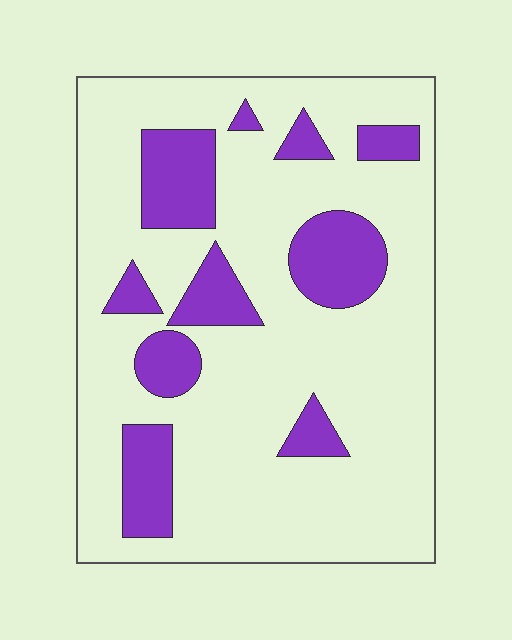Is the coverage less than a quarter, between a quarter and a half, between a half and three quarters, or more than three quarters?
Less than a quarter.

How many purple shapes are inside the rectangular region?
10.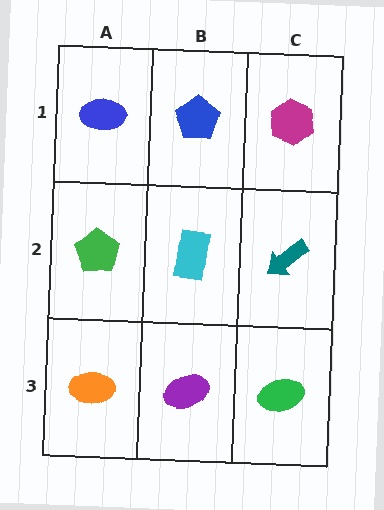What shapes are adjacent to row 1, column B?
A cyan rectangle (row 2, column B), a blue ellipse (row 1, column A), a magenta hexagon (row 1, column C).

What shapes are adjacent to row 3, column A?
A green pentagon (row 2, column A), a purple ellipse (row 3, column B).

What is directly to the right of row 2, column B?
A teal arrow.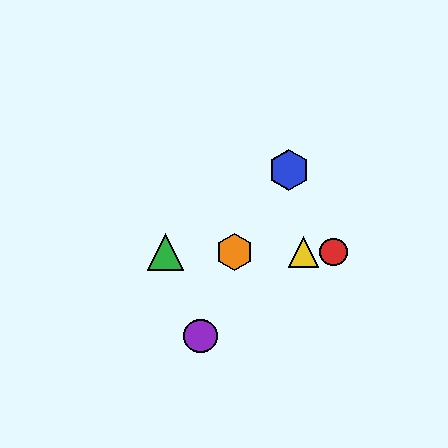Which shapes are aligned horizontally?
The red circle, the green triangle, the yellow triangle, the orange hexagon are aligned horizontally.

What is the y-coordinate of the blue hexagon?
The blue hexagon is at y≈170.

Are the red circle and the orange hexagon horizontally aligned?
Yes, both are at y≈252.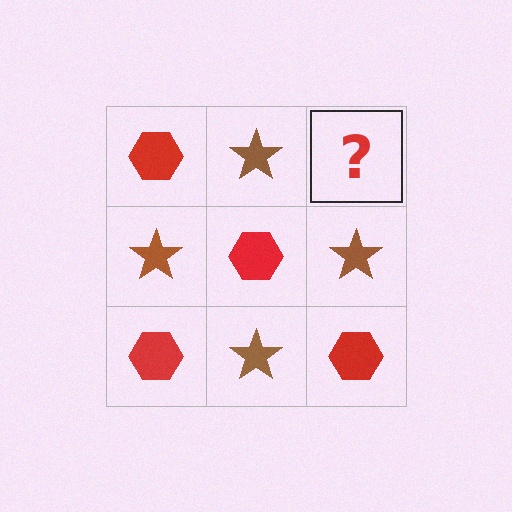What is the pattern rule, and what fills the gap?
The rule is that it alternates red hexagon and brown star in a checkerboard pattern. The gap should be filled with a red hexagon.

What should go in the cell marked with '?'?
The missing cell should contain a red hexagon.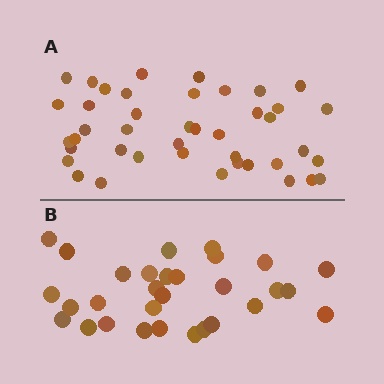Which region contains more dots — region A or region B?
Region A (the top region) has more dots.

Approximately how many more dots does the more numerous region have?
Region A has roughly 12 or so more dots than region B.